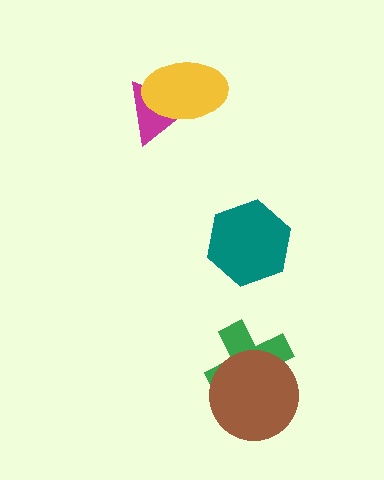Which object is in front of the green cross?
The brown circle is in front of the green cross.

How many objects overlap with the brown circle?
1 object overlaps with the brown circle.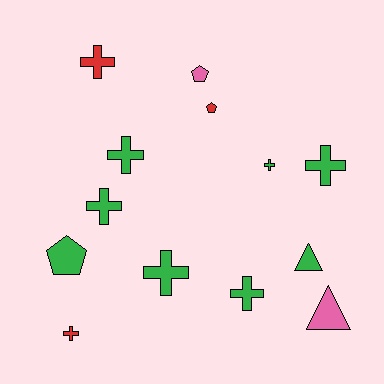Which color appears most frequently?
Green, with 8 objects.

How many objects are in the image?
There are 13 objects.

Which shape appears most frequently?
Cross, with 8 objects.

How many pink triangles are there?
There is 1 pink triangle.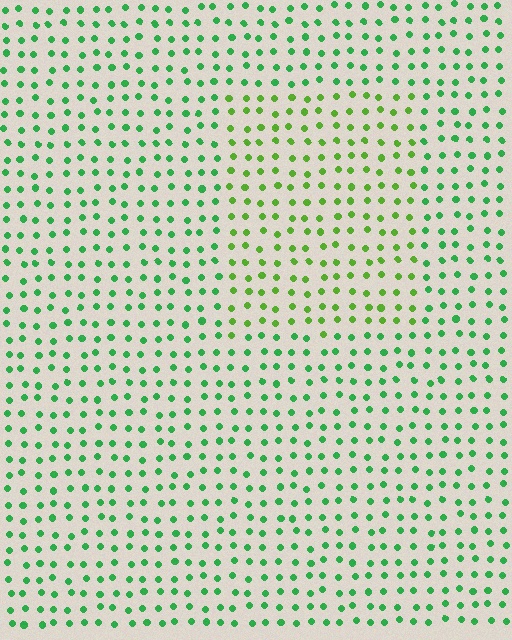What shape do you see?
I see a rectangle.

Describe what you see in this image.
The image is filled with small green elements in a uniform arrangement. A rectangle-shaped region is visible where the elements are tinted to a slightly different hue, forming a subtle color boundary.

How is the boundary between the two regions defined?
The boundary is defined purely by a slight shift in hue (about 32 degrees). Spacing, size, and orientation are identical on both sides.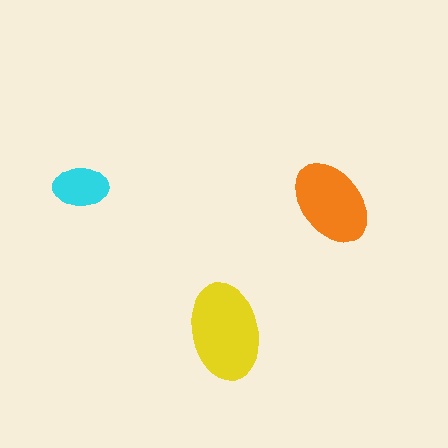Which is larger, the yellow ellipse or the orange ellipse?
The yellow one.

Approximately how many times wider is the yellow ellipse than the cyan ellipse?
About 1.5 times wider.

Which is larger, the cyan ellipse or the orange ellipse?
The orange one.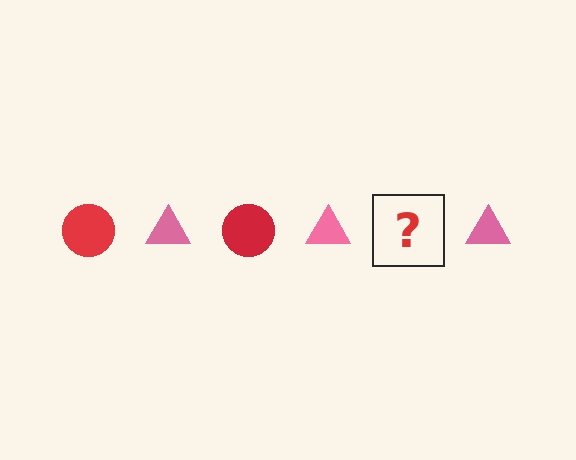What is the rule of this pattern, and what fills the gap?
The rule is that the pattern alternates between red circle and pink triangle. The gap should be filled with a red circle.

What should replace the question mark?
The question mark should be replaced with a red circle.